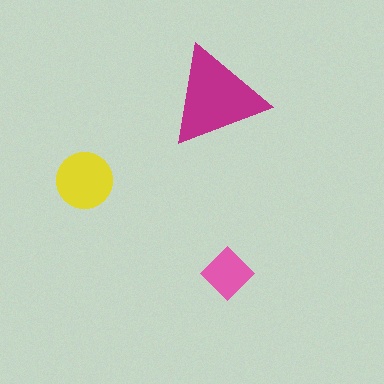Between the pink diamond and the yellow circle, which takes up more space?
The yellow circle.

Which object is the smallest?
The pink diamond.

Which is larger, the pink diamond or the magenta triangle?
The magenta triangle.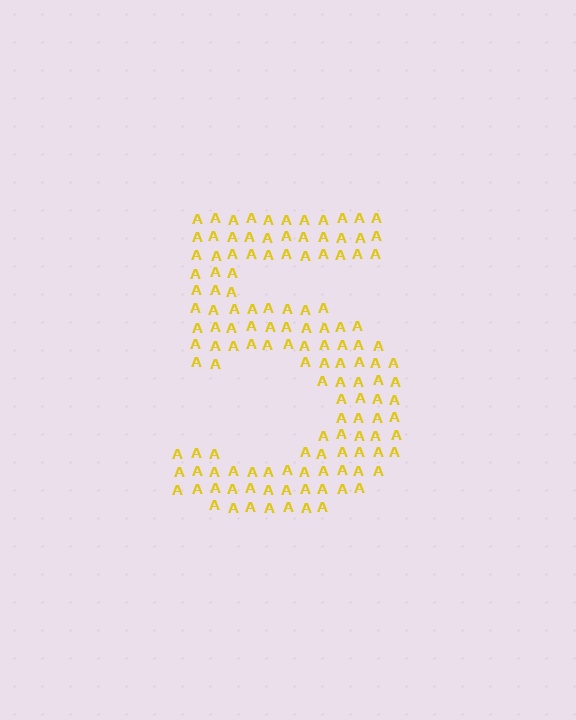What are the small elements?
The small elements are letter A's.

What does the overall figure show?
The overall figure shows the digit 5.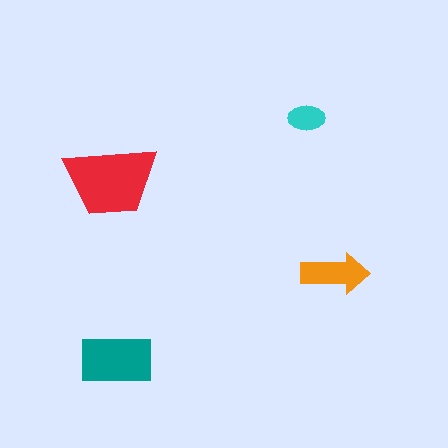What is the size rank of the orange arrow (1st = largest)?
3rd.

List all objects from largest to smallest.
The red trapezoid, the teal rectangle, the orange arrow, the cyan ellipse.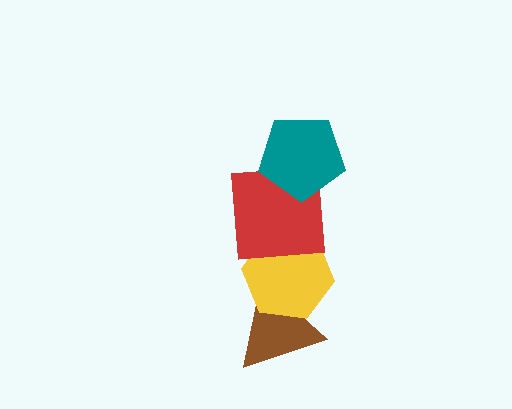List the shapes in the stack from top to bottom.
From top to bottom: the teal pentagon, the red square, the yellow hexagon, the brown triangle.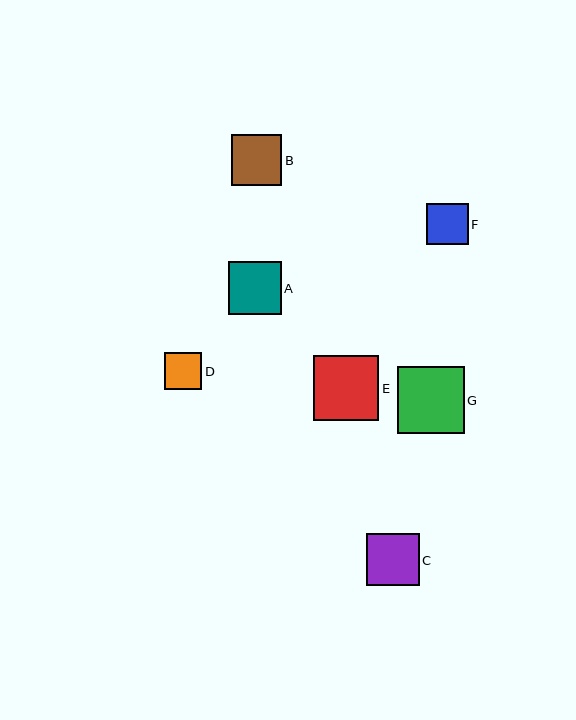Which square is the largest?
Square G is the largest with a size of approximately 67 pixels.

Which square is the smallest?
Square D is the smallest with a size of approximately 37 pixels.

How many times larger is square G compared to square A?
Square G is approximately 1.3 times the size of square A.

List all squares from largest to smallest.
From largest to smallest: G, E, C, A, B, F, D.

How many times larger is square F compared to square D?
Square F is approximately 1.1 times the size of square D.